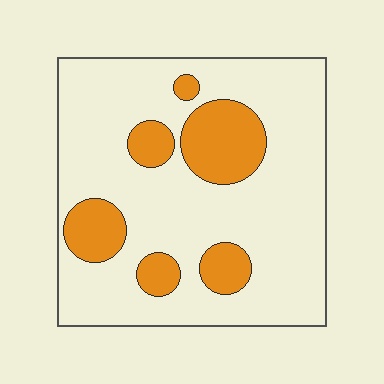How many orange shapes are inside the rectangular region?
6.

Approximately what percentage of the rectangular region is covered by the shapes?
Approximately 20%.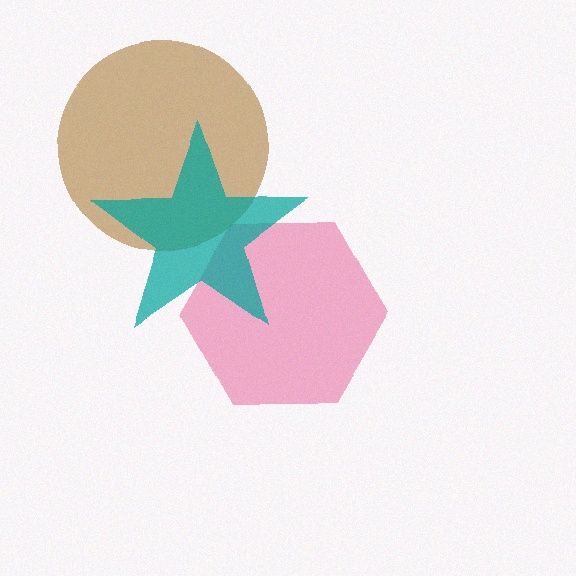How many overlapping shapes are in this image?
There are 3 overlapping shapes in the image.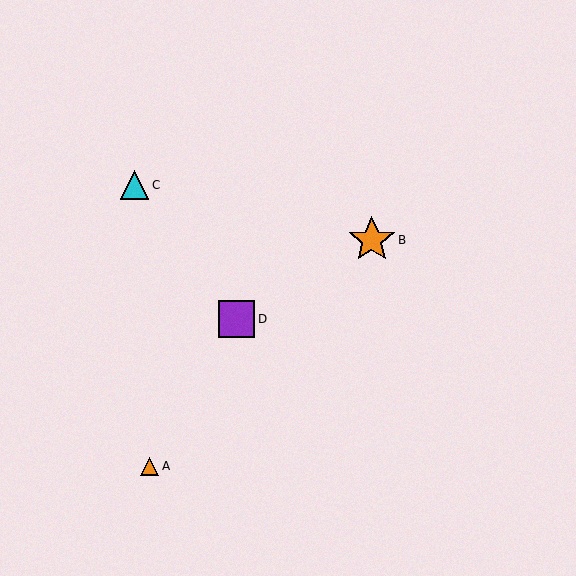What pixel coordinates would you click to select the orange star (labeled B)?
Click at (372, 240) to select the orange star B.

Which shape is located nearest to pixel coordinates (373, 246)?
The orange star (labeled B) at (372, 240) is nearest to that location.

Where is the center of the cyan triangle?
The center of the cyan triangle is at (135, 185).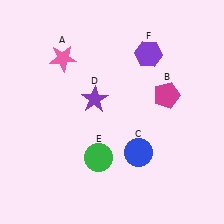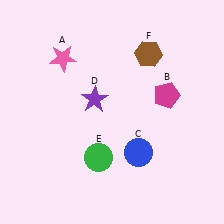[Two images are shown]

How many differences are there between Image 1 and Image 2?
There is 1 difference between the two images.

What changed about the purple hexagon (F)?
In Image 1, F is purple. In Image 2, it changed to brown.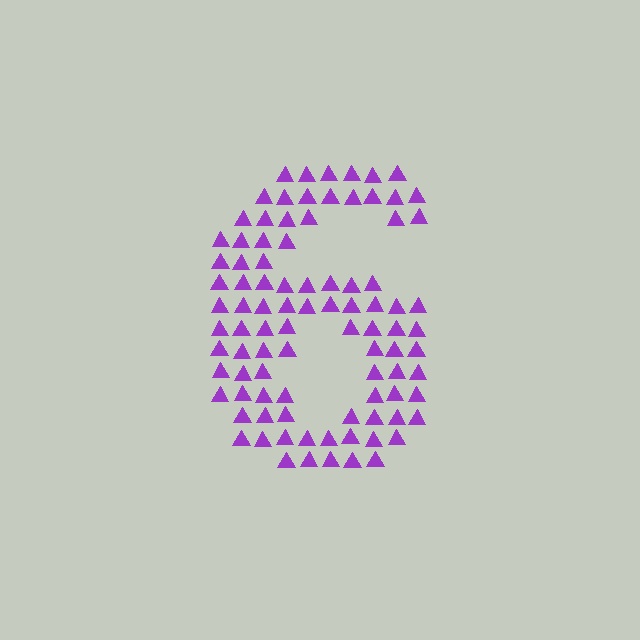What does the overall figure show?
The overall figure shows the digit 6.